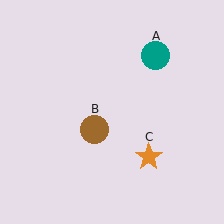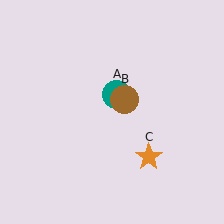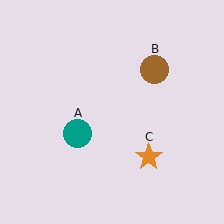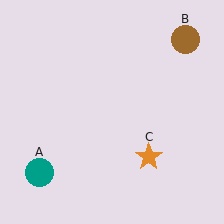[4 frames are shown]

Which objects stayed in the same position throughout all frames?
Orange star (object C) remained stationary.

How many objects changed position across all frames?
2 objects changed position: teal circle (object A), brown circle (object B).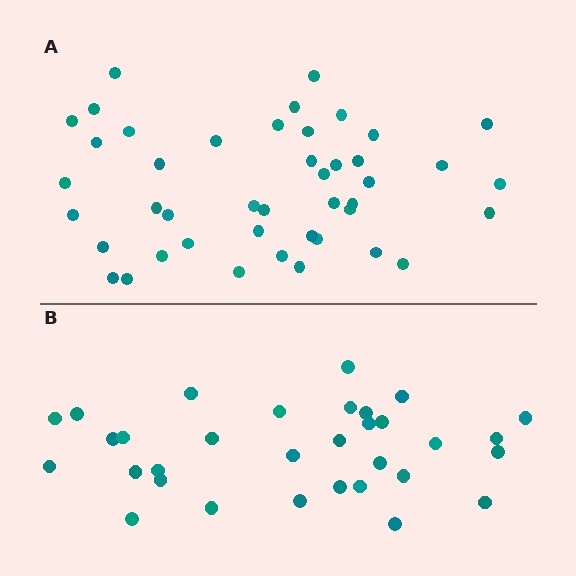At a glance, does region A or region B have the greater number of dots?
Region A (the top region) has more dots.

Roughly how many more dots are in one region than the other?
Region A has roughly 12 or so more dots than region B.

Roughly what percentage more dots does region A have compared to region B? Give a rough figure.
About 40% more.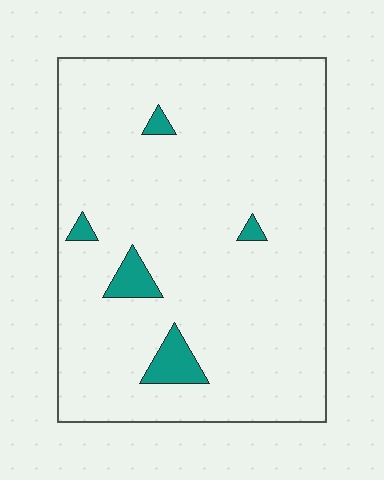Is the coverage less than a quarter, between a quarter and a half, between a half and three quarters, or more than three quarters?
Less than a quarter.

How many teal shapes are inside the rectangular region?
5.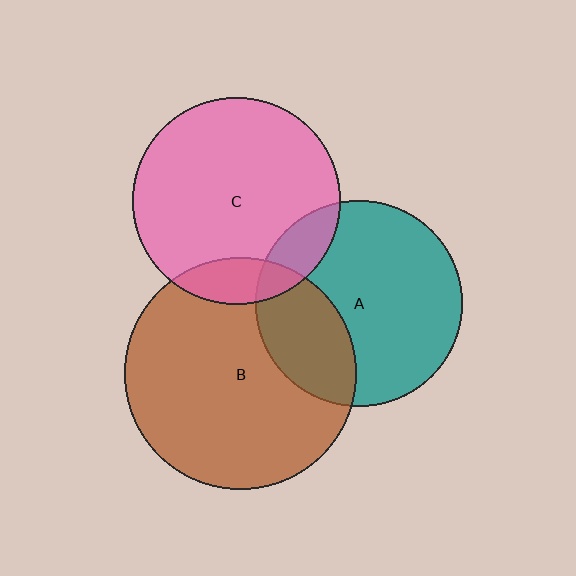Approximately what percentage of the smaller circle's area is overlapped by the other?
Approximately 30%.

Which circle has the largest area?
Circle B (brown).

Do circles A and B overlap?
Yes.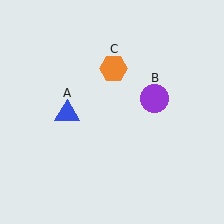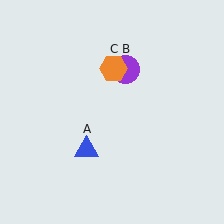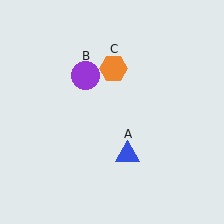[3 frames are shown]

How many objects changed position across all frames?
2 objects changed position: blue triangle (object A), purple circle (object B).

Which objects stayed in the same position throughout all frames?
Orange hexagon (object C) remained stationary.